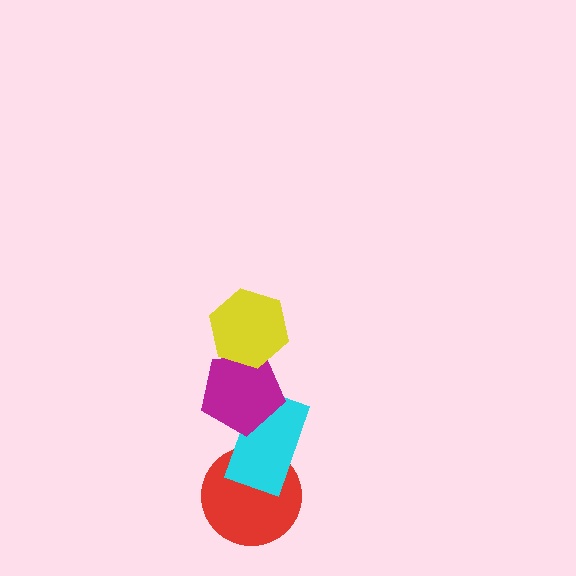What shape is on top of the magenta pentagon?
The yellow hexagon is on top of the magenta pentagon.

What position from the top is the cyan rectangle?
The cyan rectangle is 3rd from the top.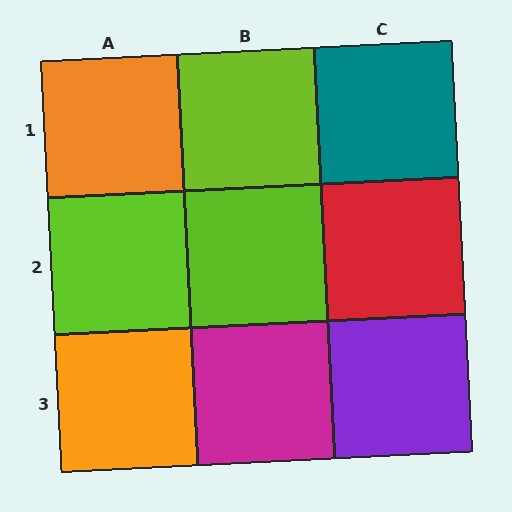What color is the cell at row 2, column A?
Lime.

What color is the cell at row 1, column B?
Lime.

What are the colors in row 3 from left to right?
Orange, magenta, purple.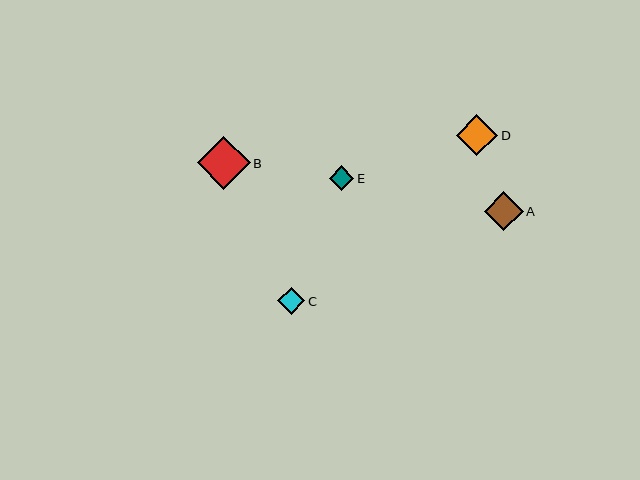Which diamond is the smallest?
Diamond E is the smallest with a size of approximately 24 pixels.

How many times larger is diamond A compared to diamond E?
Diamond A is approximately 1.6 times the size of diamond E.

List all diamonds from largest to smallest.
From largest to smallest: B, D, A, C, E.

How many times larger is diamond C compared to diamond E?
Diamond C is approximately 1.1 times the size of diamond E.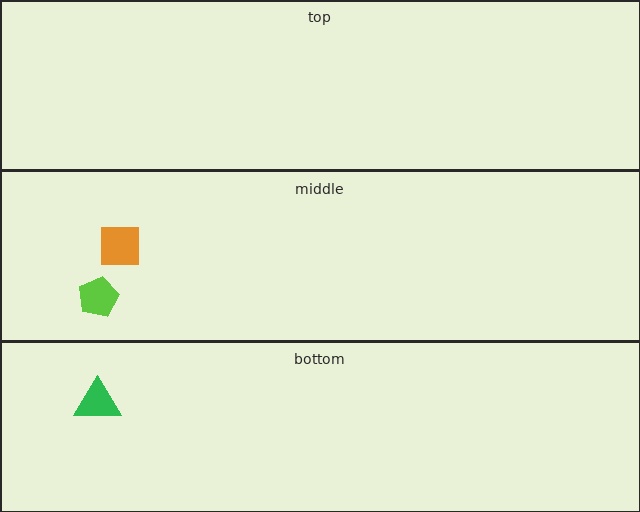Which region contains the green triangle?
The bottom region.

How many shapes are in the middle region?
2.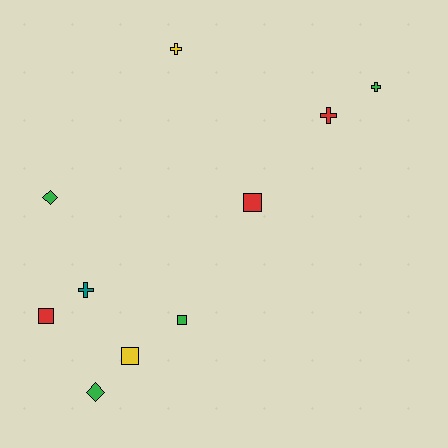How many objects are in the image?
There are 10 objects.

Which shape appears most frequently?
Cross, with 4 objects.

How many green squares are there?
There is 1 green square.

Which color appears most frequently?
Green, with 4 objects.